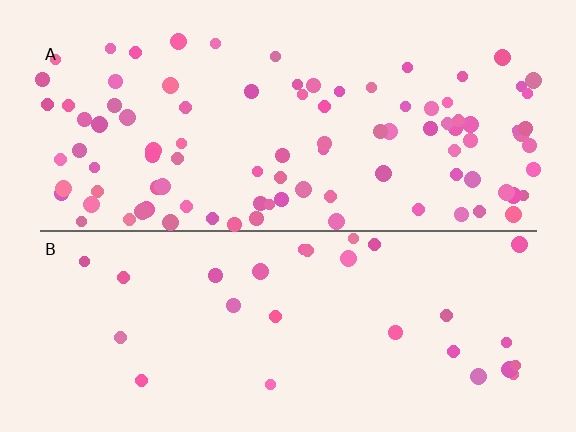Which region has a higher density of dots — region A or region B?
A (the top).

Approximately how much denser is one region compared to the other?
Approximately 3.3× — region A over region B.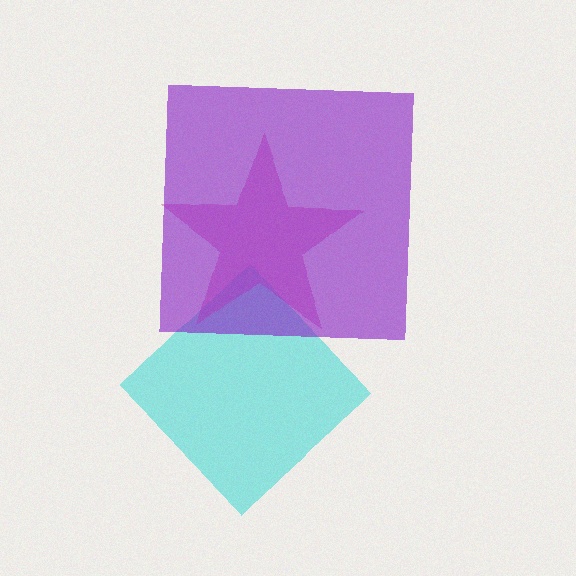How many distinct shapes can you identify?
There are 3 distinct shapes: a cyan diamond, a pink star, a purple square.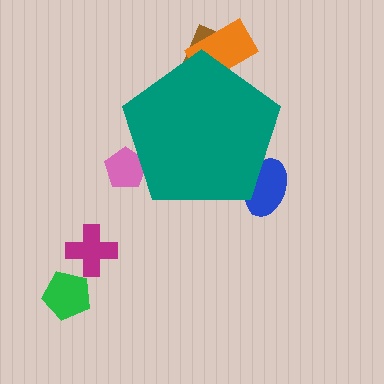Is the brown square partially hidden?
Yes, the brown square is partially hidden behind the teal pentagon.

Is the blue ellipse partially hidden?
Yes, the blue ellipse is partially hidden behind the teal pentagon.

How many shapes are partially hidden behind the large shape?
4 shapes are partially hidden.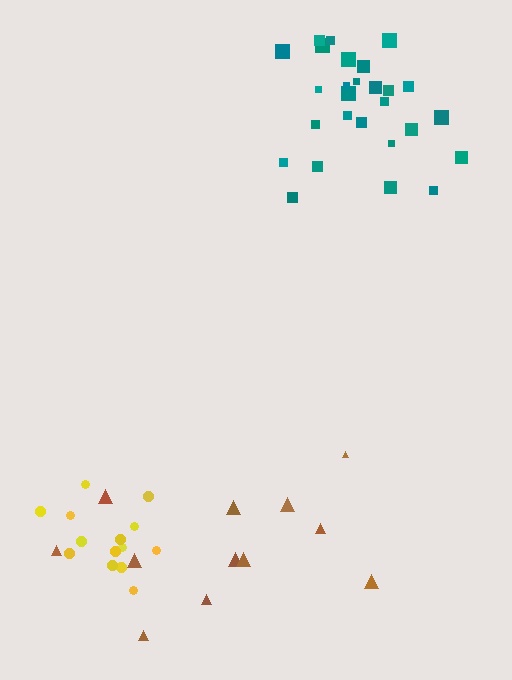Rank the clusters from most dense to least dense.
yellow, teal, brown.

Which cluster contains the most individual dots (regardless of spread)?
Teal (27).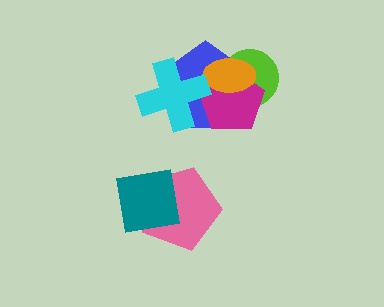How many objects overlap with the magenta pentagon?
4 objects overlap with the magenta pentagon.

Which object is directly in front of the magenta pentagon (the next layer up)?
The orange ellipse is directly in front of the magenta pentagon.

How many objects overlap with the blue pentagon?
4 objects overlap with the blue pentagon.